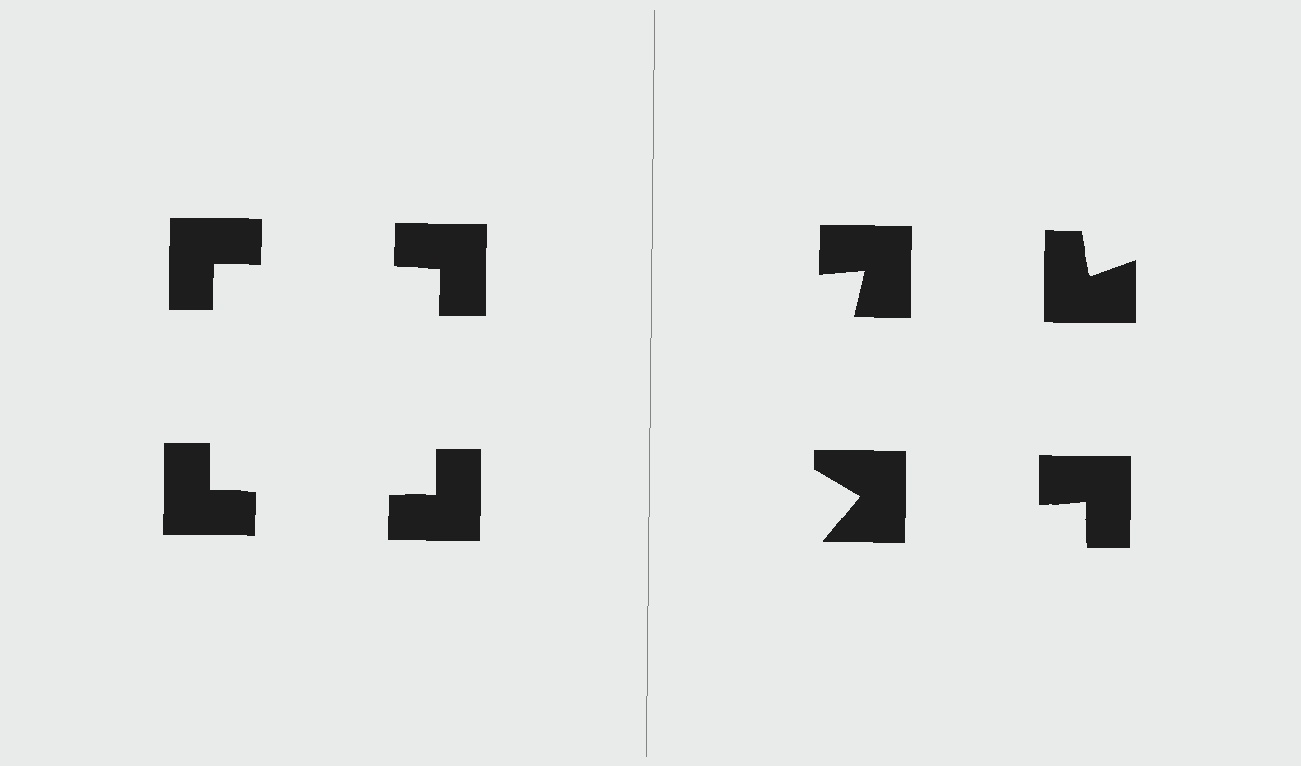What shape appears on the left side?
An illusory square.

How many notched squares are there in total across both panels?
8 — 4 on each side.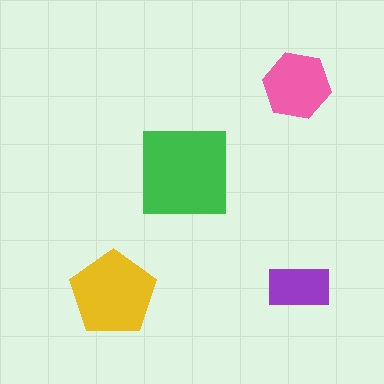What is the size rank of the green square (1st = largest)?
1st.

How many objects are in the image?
There are 4 objects in the image.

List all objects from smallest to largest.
The purple rectangle, the pink hexagon, the yellow pentagon, the green square.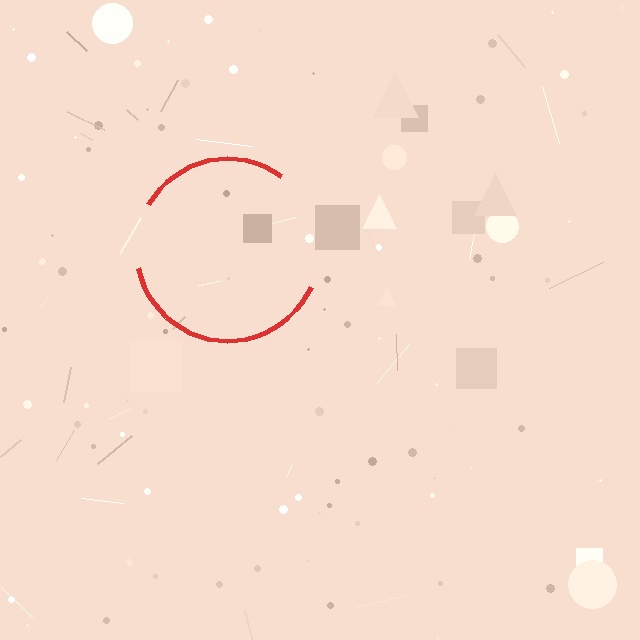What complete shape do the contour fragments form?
The contour fragments form a circle.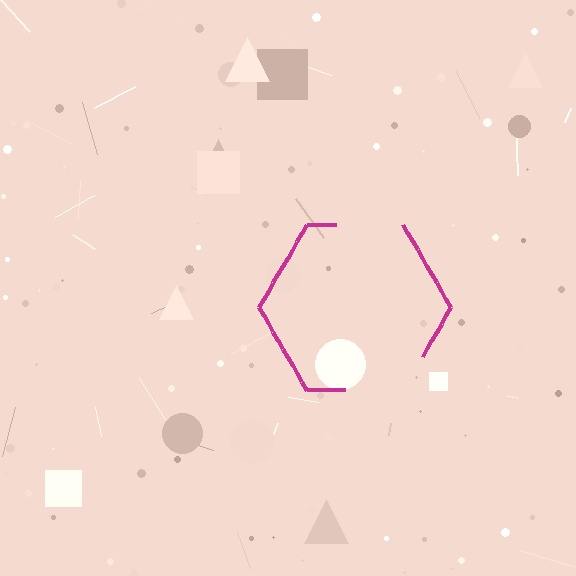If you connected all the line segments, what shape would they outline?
They would outline a hexagon.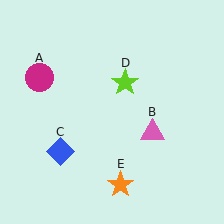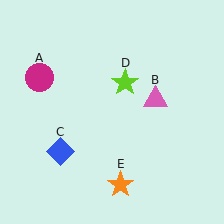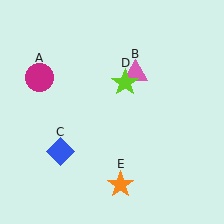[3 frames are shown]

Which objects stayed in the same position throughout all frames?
Magenta circle (object A) and blue diamond (object C) and lime star (object D) and orange star (object E) remained stationary.